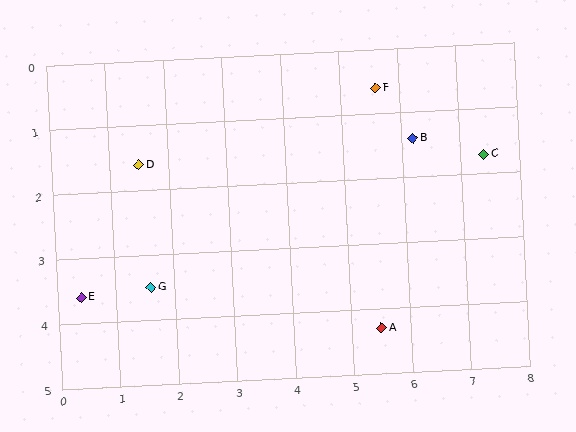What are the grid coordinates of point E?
Point E is at approximately (0.4, 3.6).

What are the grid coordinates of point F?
Point F is at approximately (5.6, 0.6).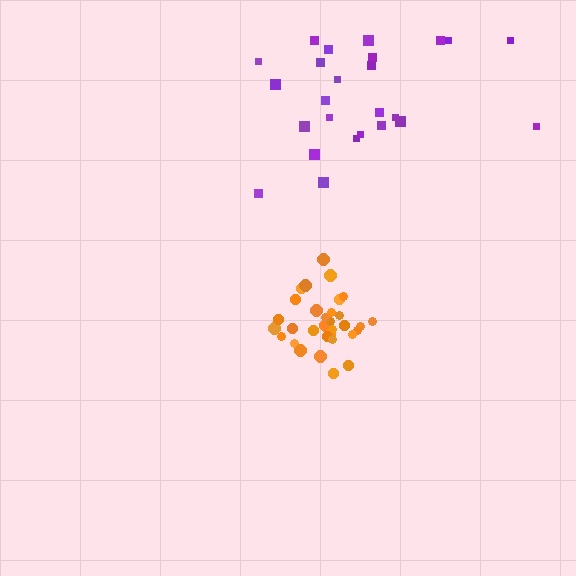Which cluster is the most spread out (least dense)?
Purple.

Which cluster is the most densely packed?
Orange.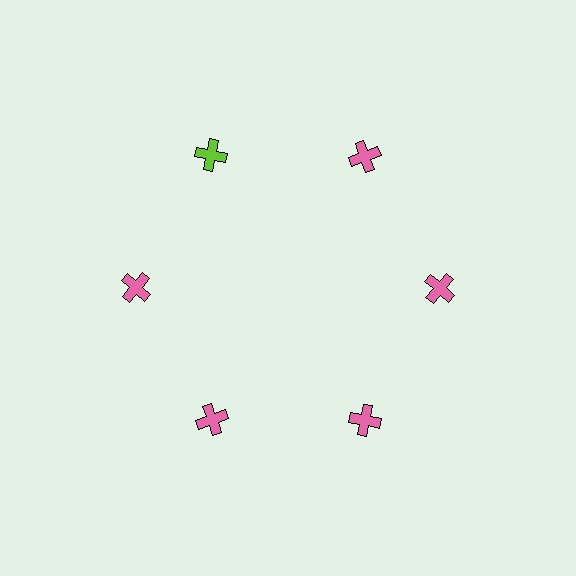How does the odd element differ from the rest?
It has a different color: lime instead of pink.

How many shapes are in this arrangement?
There are 6 shapes arranged in a ring pattern.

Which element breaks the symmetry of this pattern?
The lime cross at roughly the 11 o'clock position breaks the symmetry. All other shapes are pink crosses.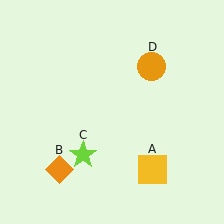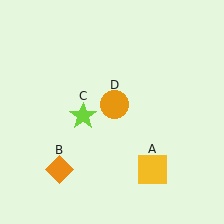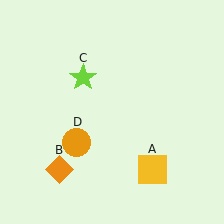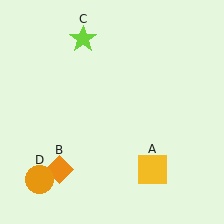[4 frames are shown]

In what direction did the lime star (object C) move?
The lime star (object C) moved up.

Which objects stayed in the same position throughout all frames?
Yellow square (object A) and orange diamond (object B) remained stationary.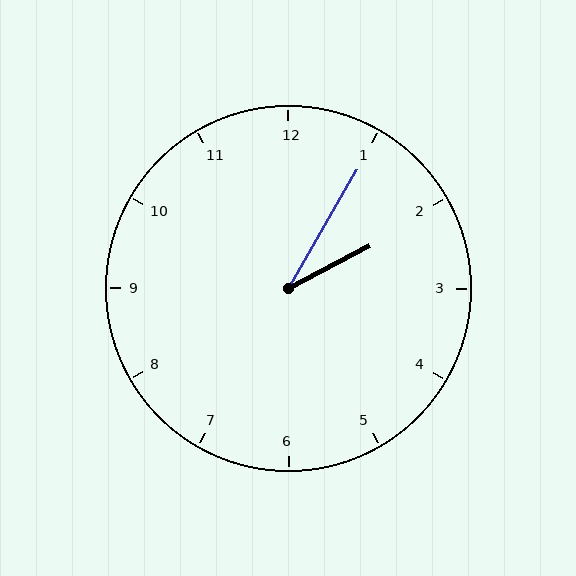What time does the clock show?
2:05.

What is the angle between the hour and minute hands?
Approximately 32 degrees.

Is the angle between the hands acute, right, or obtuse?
It is acute.